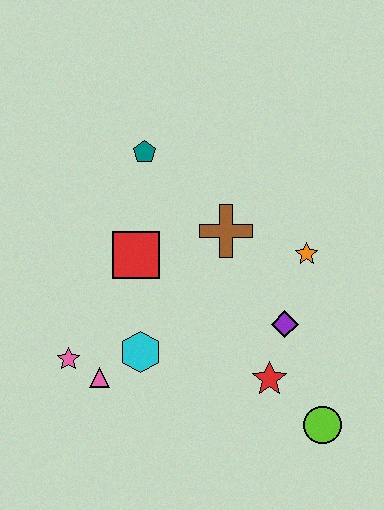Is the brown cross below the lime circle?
No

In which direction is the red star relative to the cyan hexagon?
The red star is to the right of the cyan hexagon.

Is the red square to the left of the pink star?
No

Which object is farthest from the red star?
The teal pentagon is farthest from the red star.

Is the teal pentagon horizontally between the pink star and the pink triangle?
No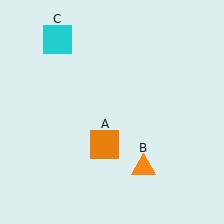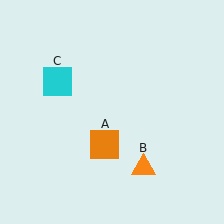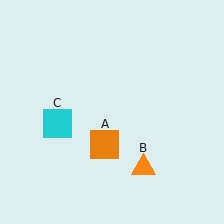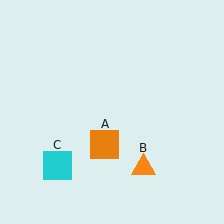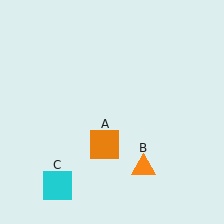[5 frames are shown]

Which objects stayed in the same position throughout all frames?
Orange square (object A) and orange triangle (object B) remained stationary.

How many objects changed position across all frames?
1 object changed position: cyan square (object C).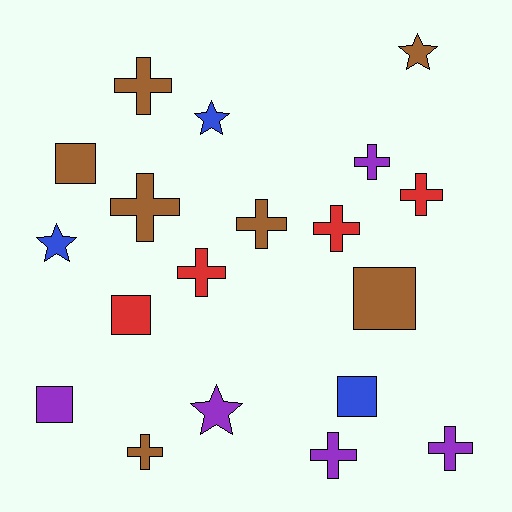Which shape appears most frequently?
Cross, with 10 objects.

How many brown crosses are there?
There are 4 brown crosses.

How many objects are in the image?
There are 19 objects.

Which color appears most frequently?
Brown, with 7 objects.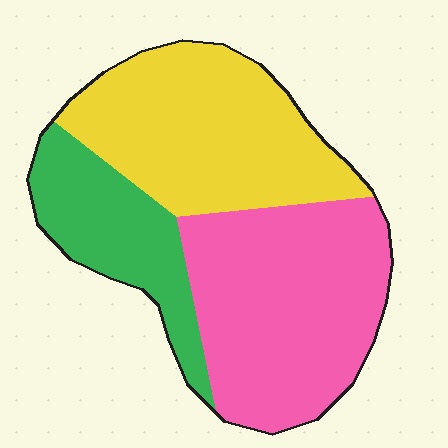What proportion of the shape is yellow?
Yellow covers about 35% of the shape.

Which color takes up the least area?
Green, at roughly 20%.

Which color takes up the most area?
Pink, at roughly 40%.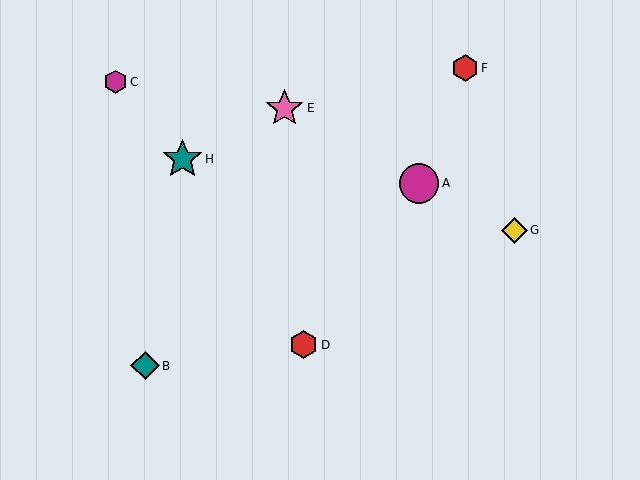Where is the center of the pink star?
The center of the pink star is at (285, 108).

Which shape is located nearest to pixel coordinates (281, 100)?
The pink star (labeled E) at (285, 108) is nearest to that location.